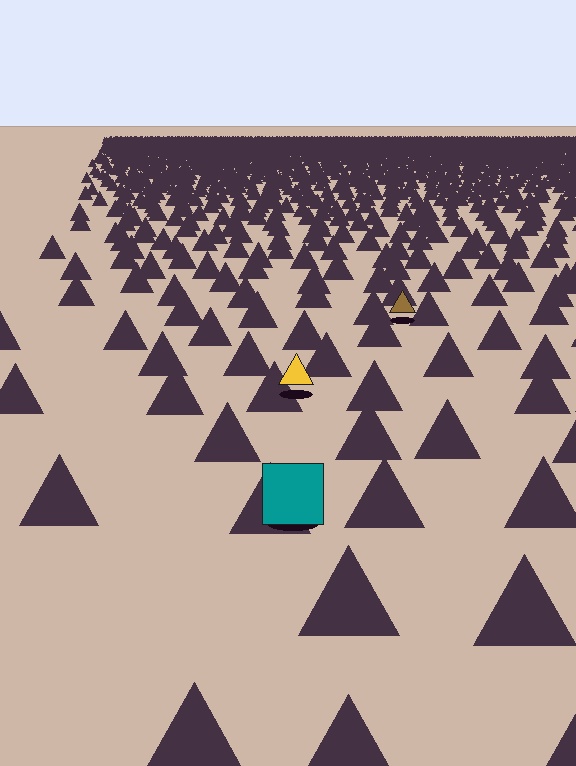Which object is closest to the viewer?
The teal square is closest. The texture marks near it are larger and more spread out.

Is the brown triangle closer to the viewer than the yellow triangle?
No. The yellow triangle is closer — you can tell from the texture gradient: the ground texture is coarser near it.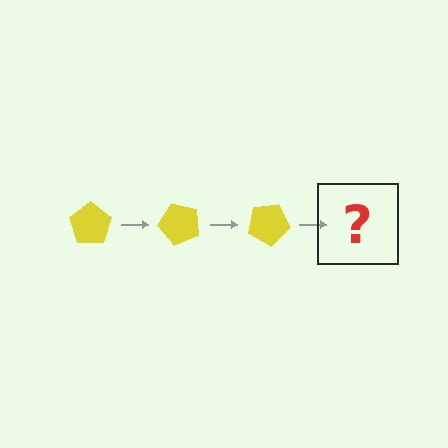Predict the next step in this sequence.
The next step is a yellow pentagon rotated 150 degrees.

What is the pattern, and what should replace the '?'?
The pattern is that the pentagon rotates 50 degrees each step. The '?' should be a yellow pentagon rotated 150 degrees.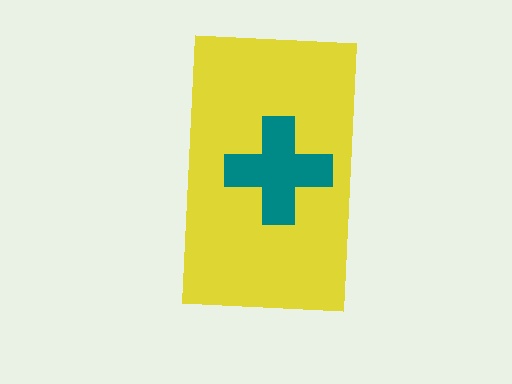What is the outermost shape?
The yellow rectangle.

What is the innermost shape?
The teal cross.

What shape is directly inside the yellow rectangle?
The teal cross.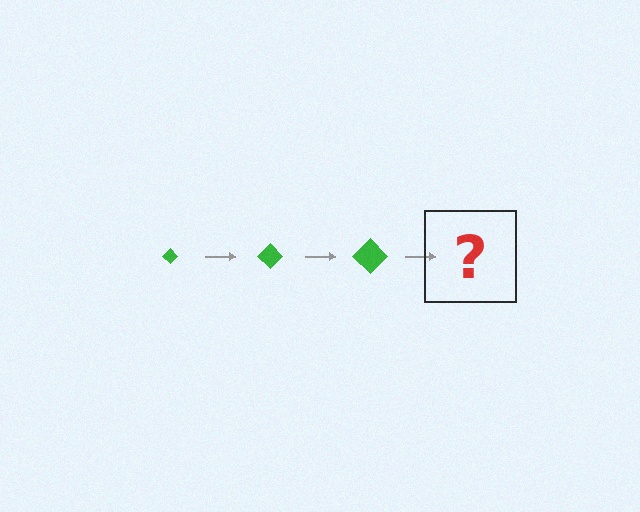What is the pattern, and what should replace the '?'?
The pattern is that the diamond gets progressively larger each step. The '?' should be a green diamond, larger than the previous one.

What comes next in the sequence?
The next element should be a green diamond, larger than the previous one.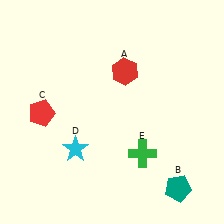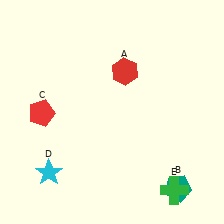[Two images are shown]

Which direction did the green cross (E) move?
The green cross (E) moved down.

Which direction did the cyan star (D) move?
The cyan star (D) moved left.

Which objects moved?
The objects that moved are: the cyan star (D), the green cross (E).